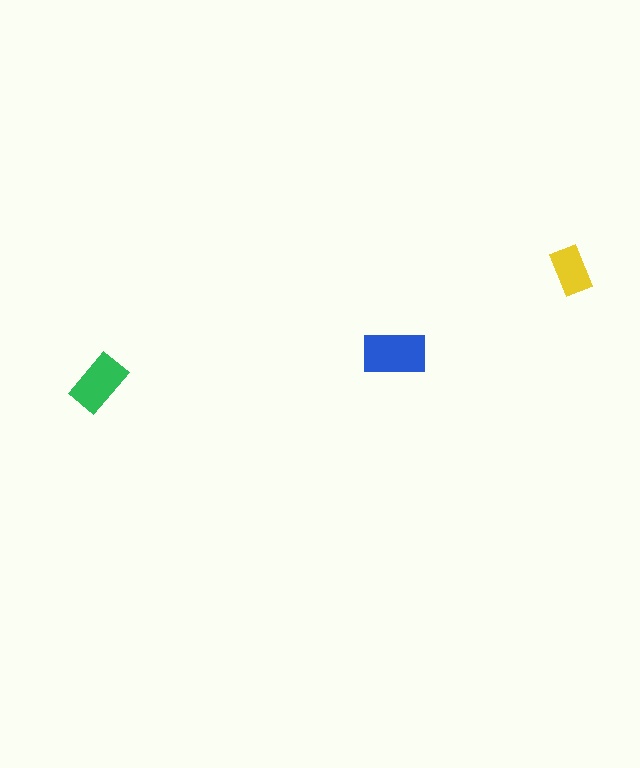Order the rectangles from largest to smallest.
the blue one, the green one, the yellow one.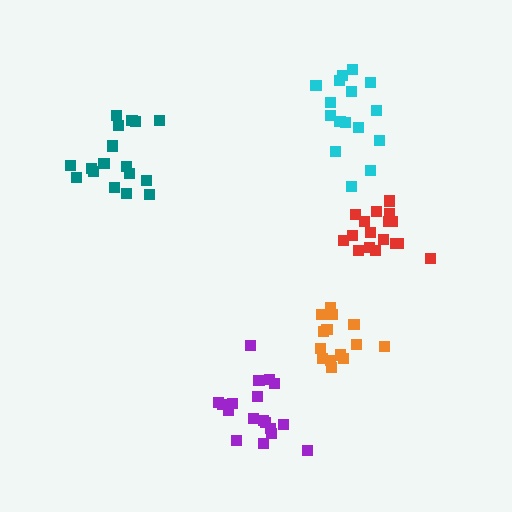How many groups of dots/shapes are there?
There are 5 groups.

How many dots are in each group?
Group 1: 20 dots, Group 2: 17 dots, Group 3: 17 dots, Group 4: 14 dots, Group 5: 16 dots (84 total).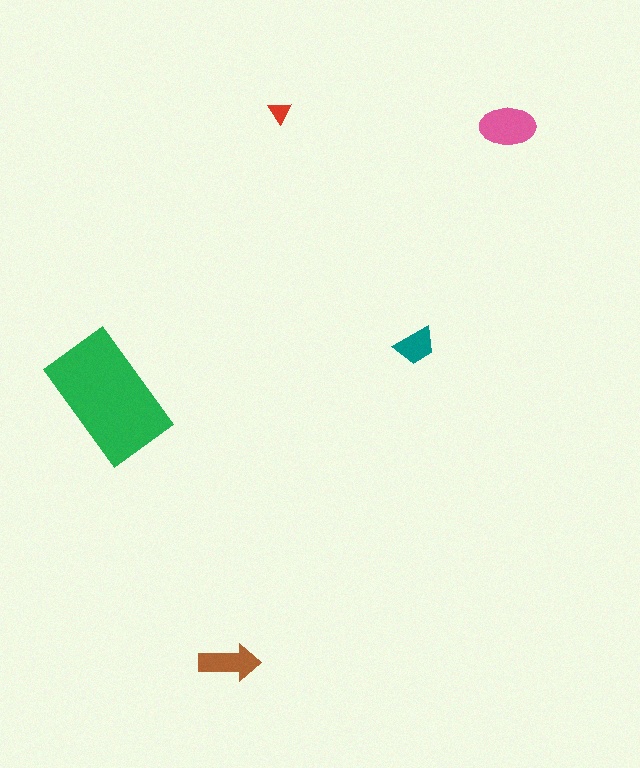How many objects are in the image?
There are 5 objects in the image.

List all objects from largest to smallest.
The green rectangle, the pink ellipse, the brown arrow, the teal trapezoid, the red triangle.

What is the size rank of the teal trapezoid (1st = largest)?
4th.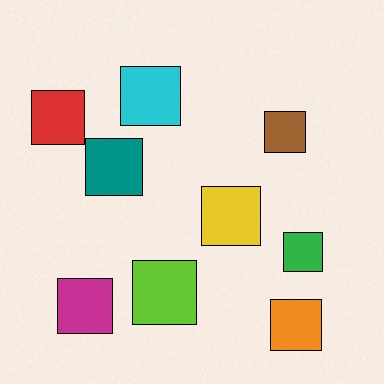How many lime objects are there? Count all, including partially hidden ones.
There is 1 lime object.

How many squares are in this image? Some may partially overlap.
There are 9 squares.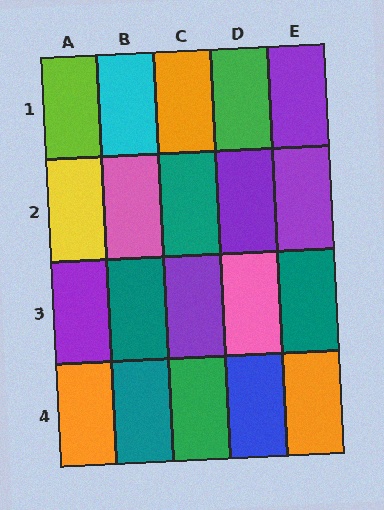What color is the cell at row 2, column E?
Purple.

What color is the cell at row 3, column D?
Pink.